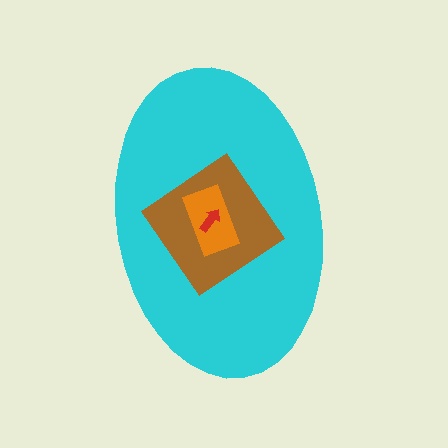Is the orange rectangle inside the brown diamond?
Yes.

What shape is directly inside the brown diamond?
The orange rectangle.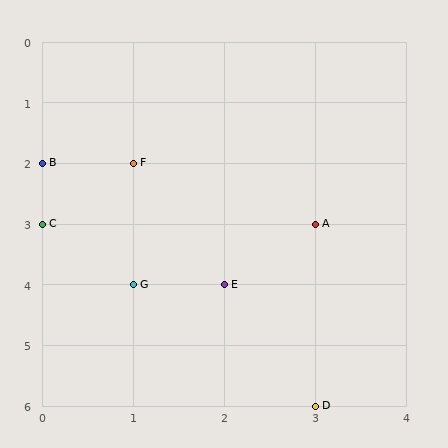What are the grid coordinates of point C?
Point C is at grid coordinates (0, 3).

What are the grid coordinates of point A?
Point A is at grid coordinates (3, 3).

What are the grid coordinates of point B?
Point B is at grid coordinates (0, 2).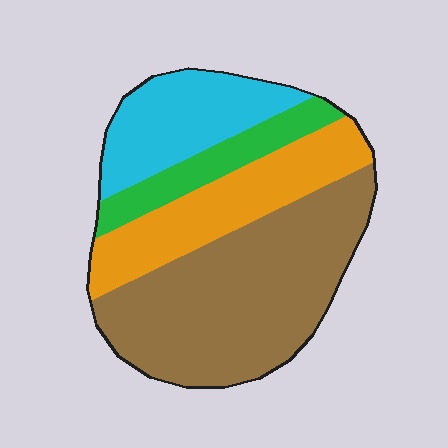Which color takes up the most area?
Brown, at roughly 45%.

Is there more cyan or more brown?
Brown.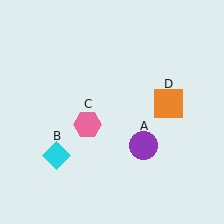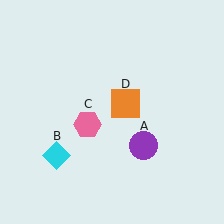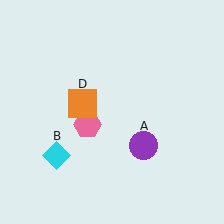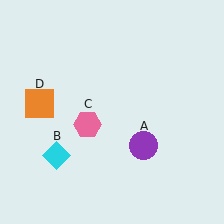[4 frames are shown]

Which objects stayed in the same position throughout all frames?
Purple circle (object A) and cyan diamond (object B) and pink hexagon (object C) remained stationary.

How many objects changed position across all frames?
1 object changed position: orange square (object D).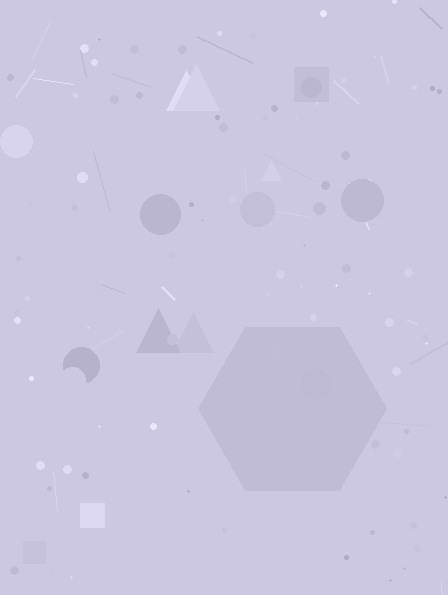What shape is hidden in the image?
A hexagon is hidden in the image.